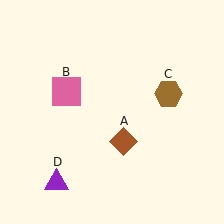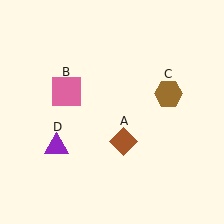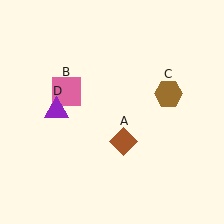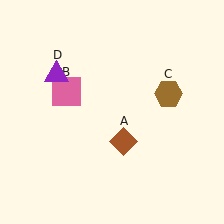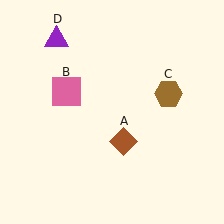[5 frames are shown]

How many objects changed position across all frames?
1 object changed position: purple triangle (object D).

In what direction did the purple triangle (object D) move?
The purple triangle (object D) moved up.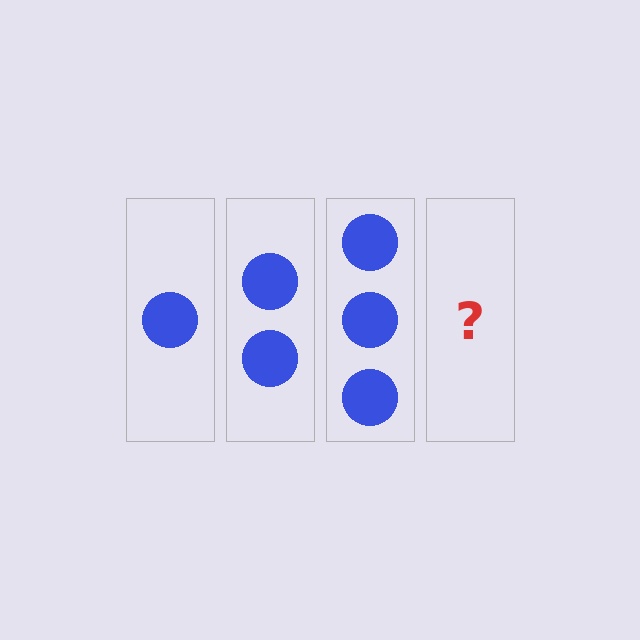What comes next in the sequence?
The next element should be 4 circles.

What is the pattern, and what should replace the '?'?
The pattern is that each step adds one more circle. The '?' should be 4 circles.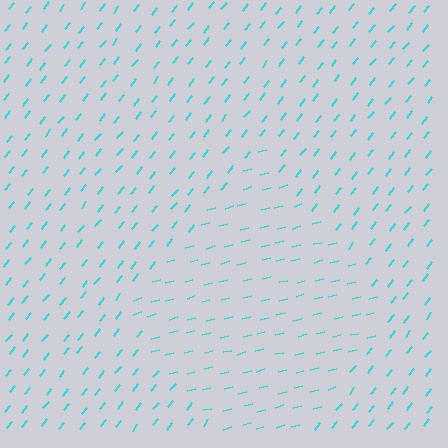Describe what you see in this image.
The image is filled with small cyan line segments. A diamond region in the image has lines oriented differently from the surrounding lines, creating a visible texture boundary.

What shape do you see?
I see a diamond.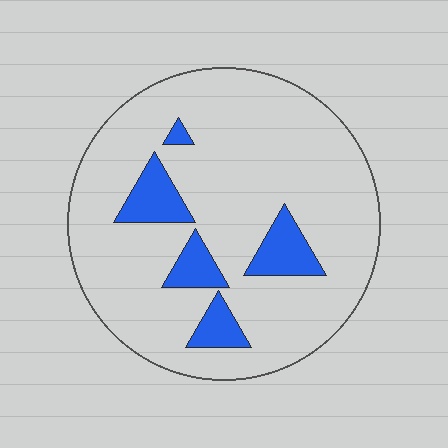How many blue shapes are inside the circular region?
5.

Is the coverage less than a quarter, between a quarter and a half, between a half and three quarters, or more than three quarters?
Less than a quarter.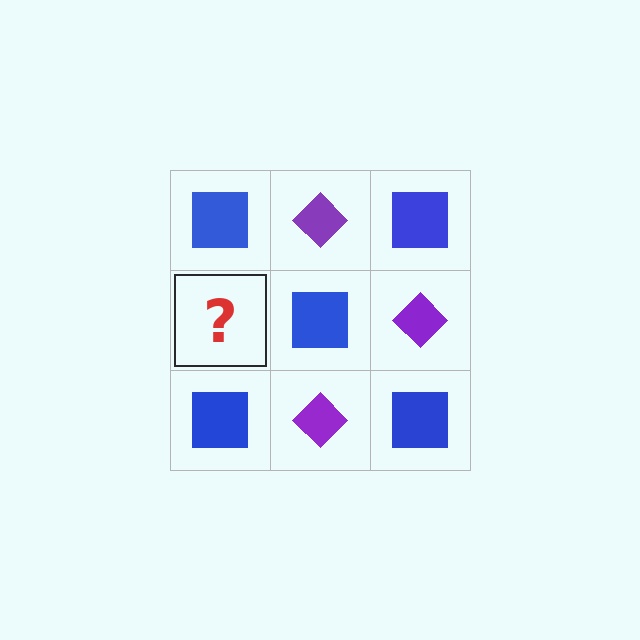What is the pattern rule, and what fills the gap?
The rule is that it alternates blue square and purple diamond in a checkerboard pattern. The gap should be filled with a purple diamond.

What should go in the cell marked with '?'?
The missing cell should contain a purple diamond.